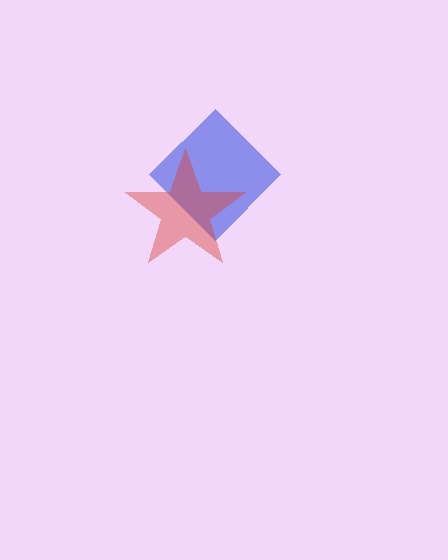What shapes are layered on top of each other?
The layered shapes are: a blue diamond, a red star.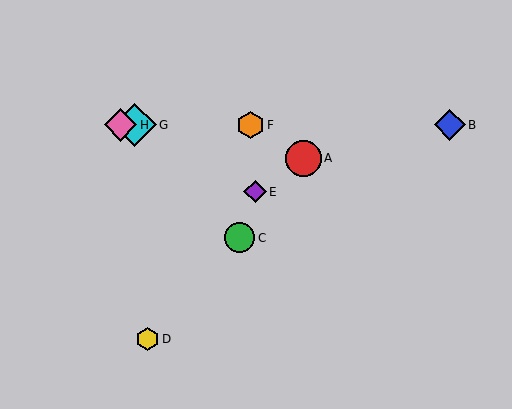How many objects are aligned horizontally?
4 objects (B, F, G, H) are aligned horizontally.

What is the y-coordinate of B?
Object B is at y≈125.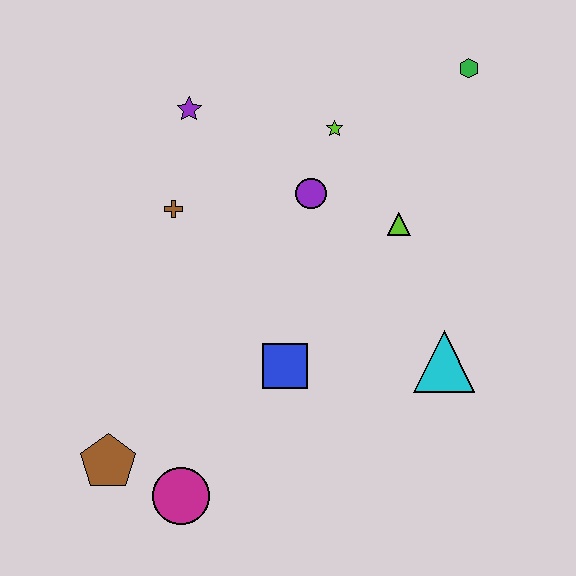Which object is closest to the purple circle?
The lime star is closest to the purple circle.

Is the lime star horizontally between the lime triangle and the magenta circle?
Yes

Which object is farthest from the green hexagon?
The brown pentagon is farthest from the green hexagon.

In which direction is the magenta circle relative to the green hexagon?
The magenta circle is below the green hexagon.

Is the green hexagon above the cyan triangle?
Yes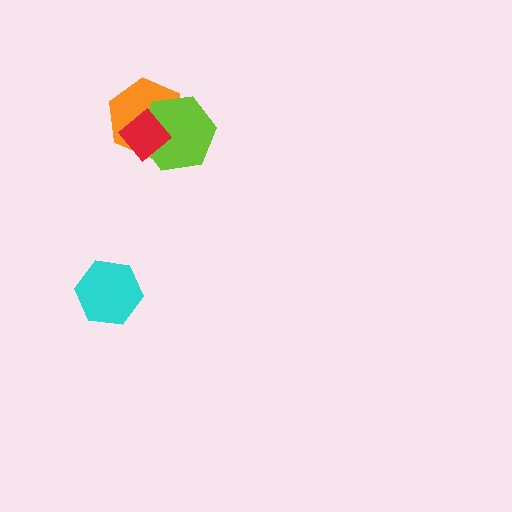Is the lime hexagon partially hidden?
Yes, it is partially covered by another shape.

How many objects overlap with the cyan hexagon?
0 objects overlap with the cyan hexagon.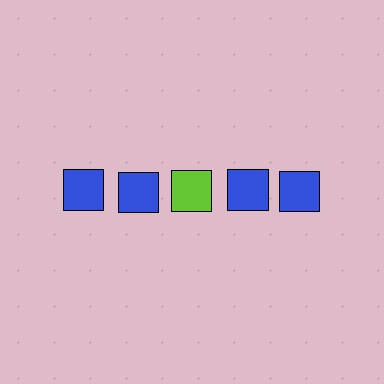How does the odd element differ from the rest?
It has a different color: lime instead of blue.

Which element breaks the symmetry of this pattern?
The lime square in the top row, center column breaks the symmetry. All other shapes are blue squares.